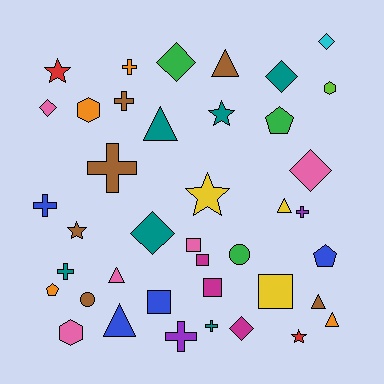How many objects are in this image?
There are 40 objects.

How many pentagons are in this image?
There are 3 pentagons.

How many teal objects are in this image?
There are 6 teal objects.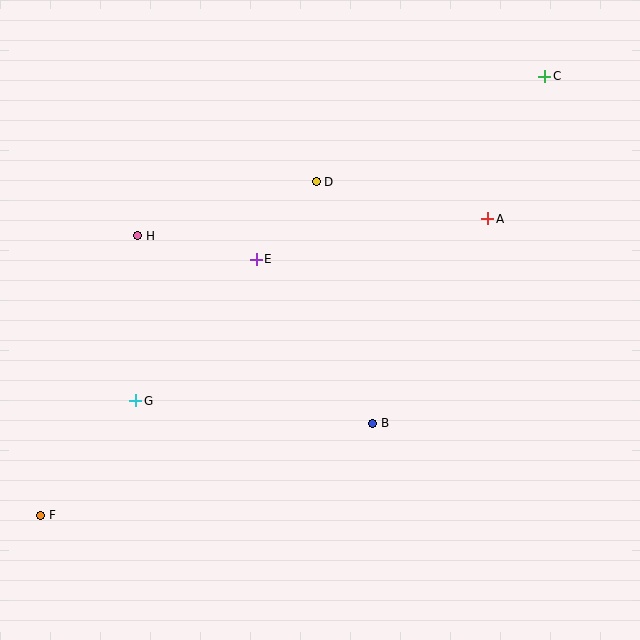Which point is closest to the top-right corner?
Point C is closest to the top-right corner.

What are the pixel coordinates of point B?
Point B is at (373, 423).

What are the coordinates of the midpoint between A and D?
The midpoint between A and D is at (402, 200).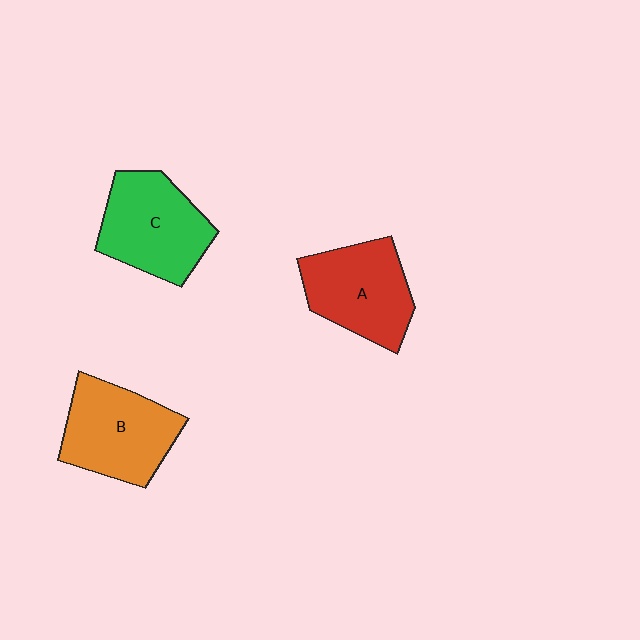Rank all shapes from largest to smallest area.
From largest to smallest: B (orange), C (green), A (red).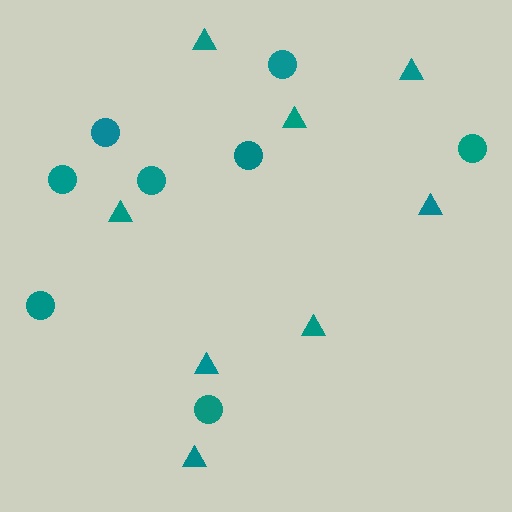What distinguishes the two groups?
There are 2 groups: one group of triangles (8) and one group of circles (8).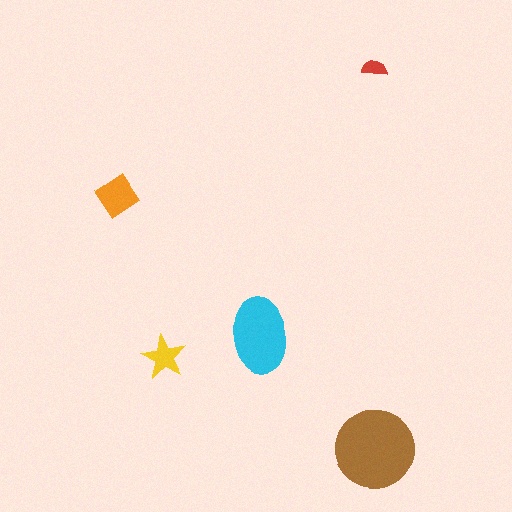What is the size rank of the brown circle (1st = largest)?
1st.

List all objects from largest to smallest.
The brown circle, the cyan ellipse, the orange diamond, the yellow star, the red semicircle.